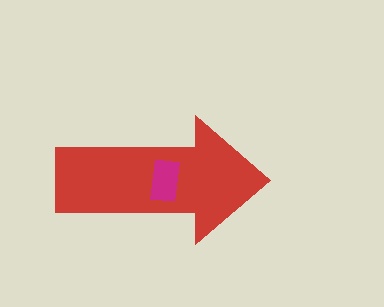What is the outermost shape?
The red arrow.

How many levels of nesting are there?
2.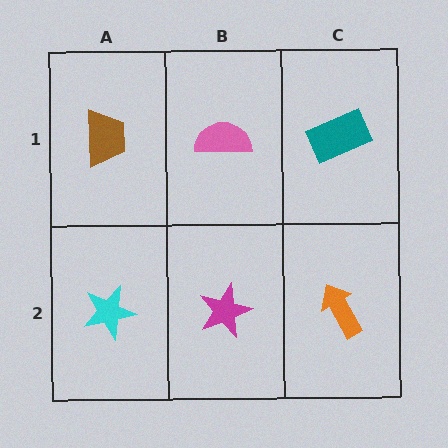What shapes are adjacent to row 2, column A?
A brown trapezoid (row 1, column A), a magenta star (row 2, column B).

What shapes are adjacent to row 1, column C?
An orange arrow (row 2, column C), a pink semicircle (row 1, column B).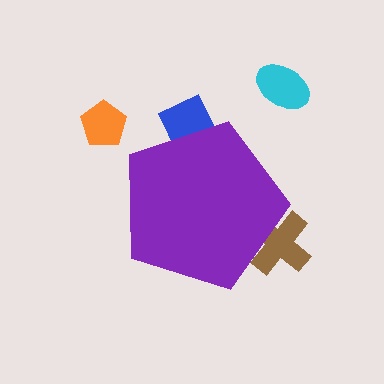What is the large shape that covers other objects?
A purple pentagon.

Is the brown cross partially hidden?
Yes, the brown cross is partially hidden behind the purple pentagon.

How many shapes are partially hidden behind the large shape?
2 shapes are partially hidden.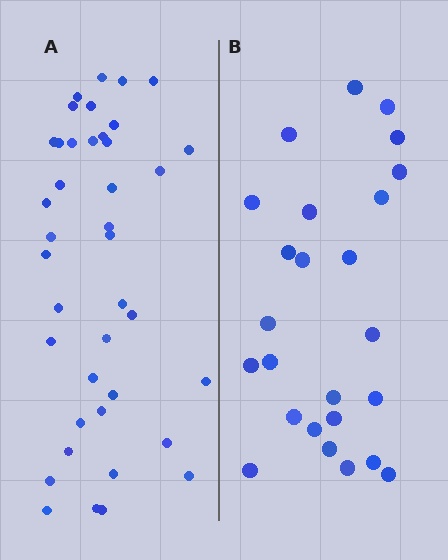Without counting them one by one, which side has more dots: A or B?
Region A (the left region) has more dots.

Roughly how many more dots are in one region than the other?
Region A has approximately 15 more dots than region B.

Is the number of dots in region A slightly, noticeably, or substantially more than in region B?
Region A has substantially more. The ratio is roughly 1.6 to 1.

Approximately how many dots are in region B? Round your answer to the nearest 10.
About 20 dots. (The exact count is 25, which rounds to 20.)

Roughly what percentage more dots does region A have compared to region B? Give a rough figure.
About 60% more.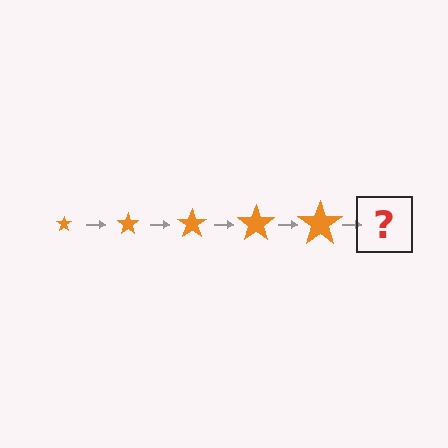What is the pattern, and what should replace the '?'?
The pattern is that the star gets progressively larger each step. The '?' should be an orange star, larger than the previous one.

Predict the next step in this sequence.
The next step is an orange star, larger than the previous one.